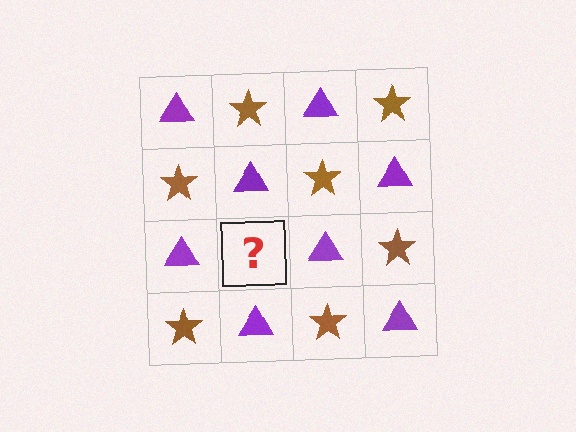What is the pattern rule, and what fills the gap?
The rule is that it alternates purple triangle and brown star in a checkerboard pattern. The gap should be filled with a brown star.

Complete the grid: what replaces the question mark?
The question mark should be replaced with a brown star.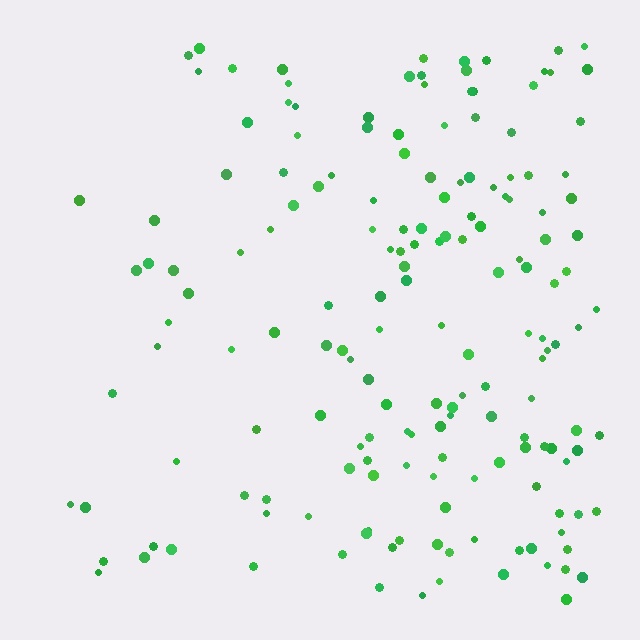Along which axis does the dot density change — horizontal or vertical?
Horizontal.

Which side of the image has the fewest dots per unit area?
The left.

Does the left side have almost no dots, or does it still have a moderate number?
Still a moderate number, just noticeably fewer than the right.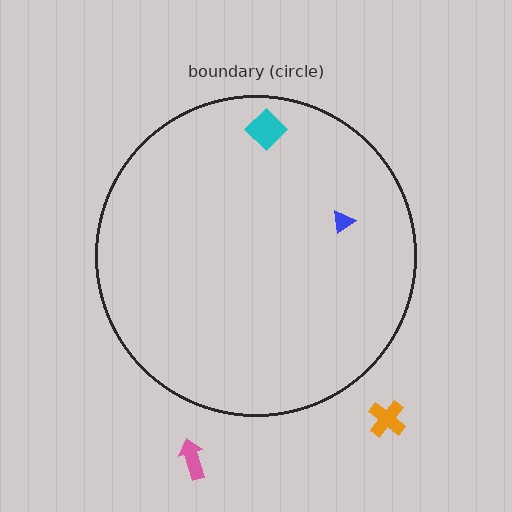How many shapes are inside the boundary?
2 inside, 2 outside.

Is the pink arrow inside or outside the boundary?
Outside.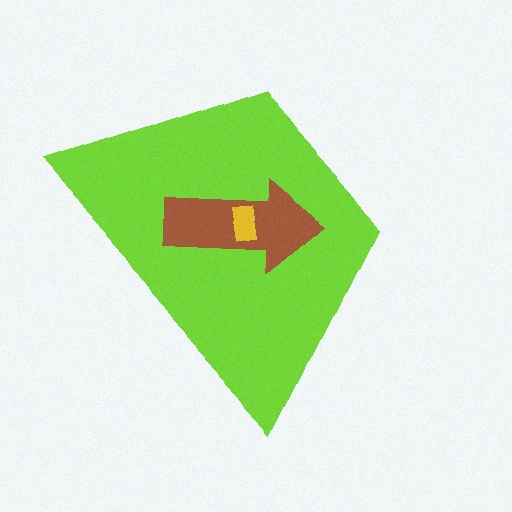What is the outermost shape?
The lime trapezoid.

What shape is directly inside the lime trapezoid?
The brown arrow.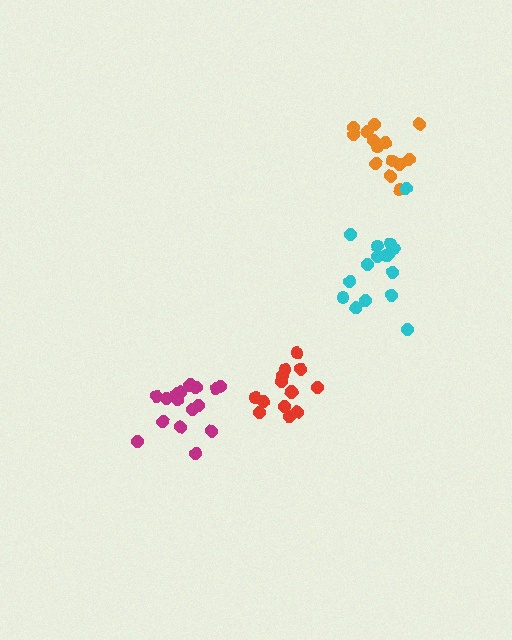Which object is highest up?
The orange cluster is topmost.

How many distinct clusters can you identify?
There are 4 distinct clusters.